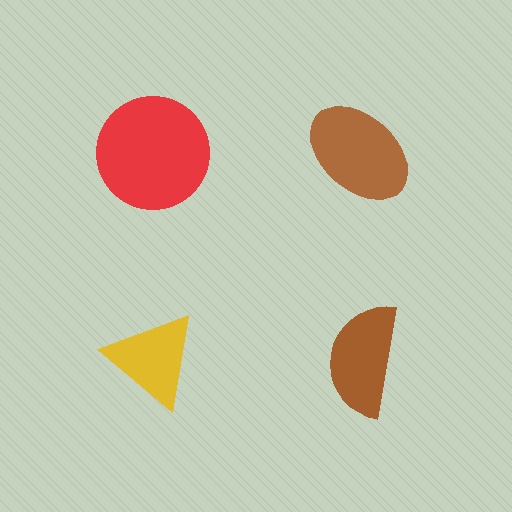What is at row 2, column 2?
A brown semicircle.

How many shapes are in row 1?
2 shapes.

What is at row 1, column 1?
A red circle.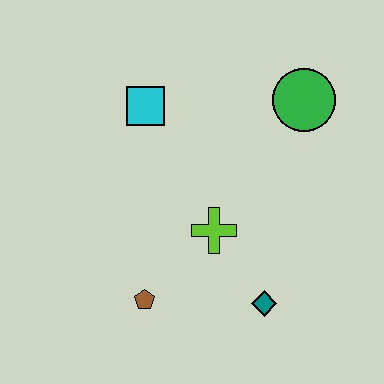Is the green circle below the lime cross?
No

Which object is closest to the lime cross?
The teal diamond is closest to the lime cross.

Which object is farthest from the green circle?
The brown pentagon is farthest from the green circle.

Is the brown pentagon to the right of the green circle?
No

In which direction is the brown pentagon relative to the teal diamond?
The brown pentagon is to the left of the teal diamond.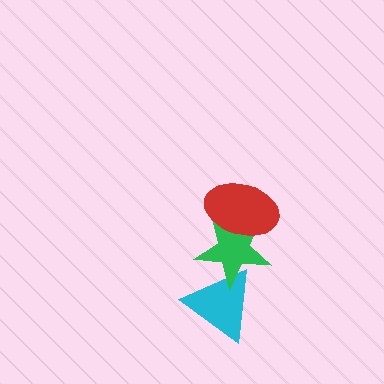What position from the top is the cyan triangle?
The cyan triangle is 3rd from the top.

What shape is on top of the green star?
The red ellipse is on top of the green star.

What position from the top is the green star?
The green star is 2nd from the top.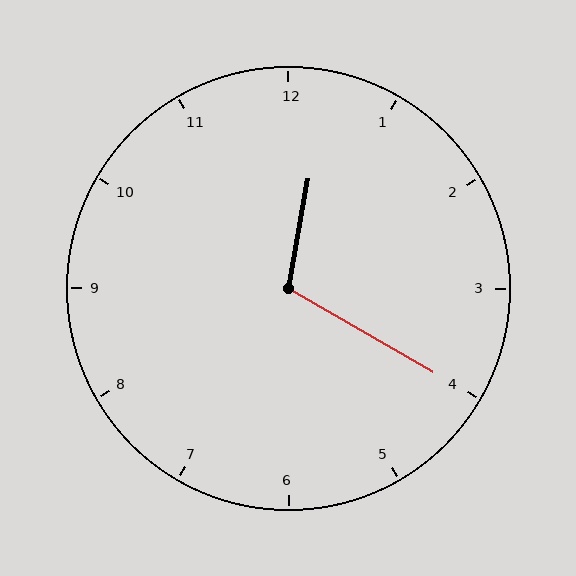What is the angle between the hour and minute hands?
Approximately 110 degrees.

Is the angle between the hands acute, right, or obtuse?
It is obtuse.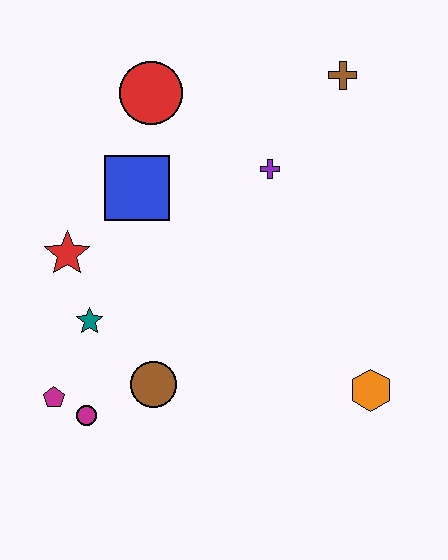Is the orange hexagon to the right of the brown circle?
Yes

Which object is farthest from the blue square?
The orange hexagon is farthest from the blue square.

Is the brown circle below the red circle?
Yes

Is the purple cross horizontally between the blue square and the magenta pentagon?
No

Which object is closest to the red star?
The teal star is closest to the red star.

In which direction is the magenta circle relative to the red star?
The magenta circle is below the red star.